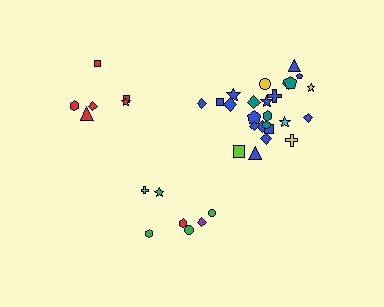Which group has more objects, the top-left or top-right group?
The top-right group.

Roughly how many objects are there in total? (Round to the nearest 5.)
Roughly 40 objects in total.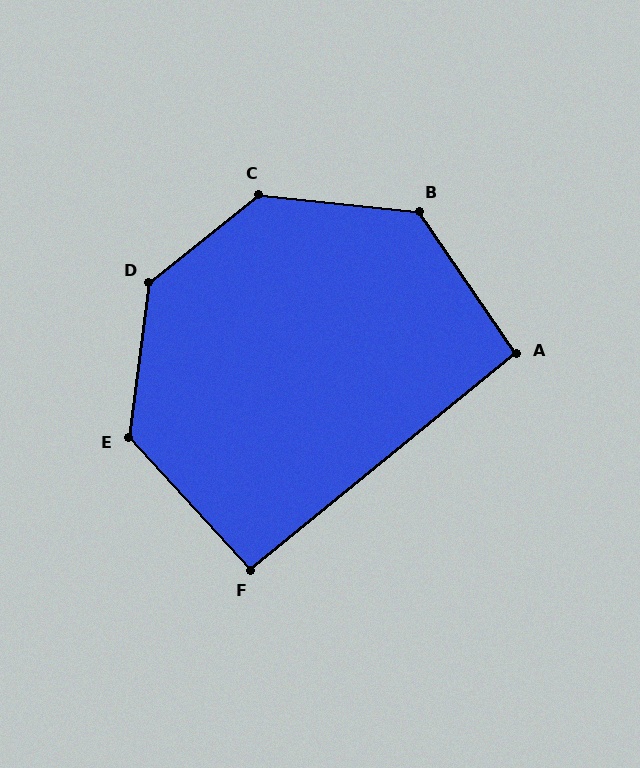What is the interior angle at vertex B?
Approximately 130 degrees (obtuse).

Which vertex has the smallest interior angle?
F, at approximately 93 degrees.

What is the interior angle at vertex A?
Approximately 95 degrees (approximately right).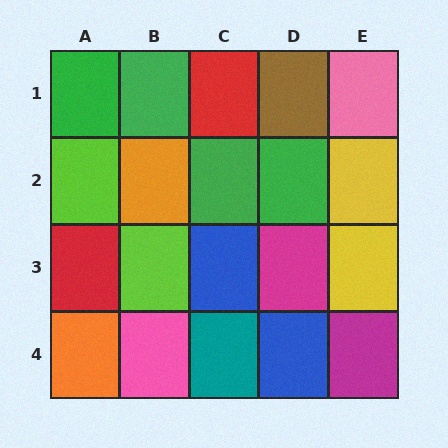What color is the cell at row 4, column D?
Blue.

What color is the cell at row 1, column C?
Red.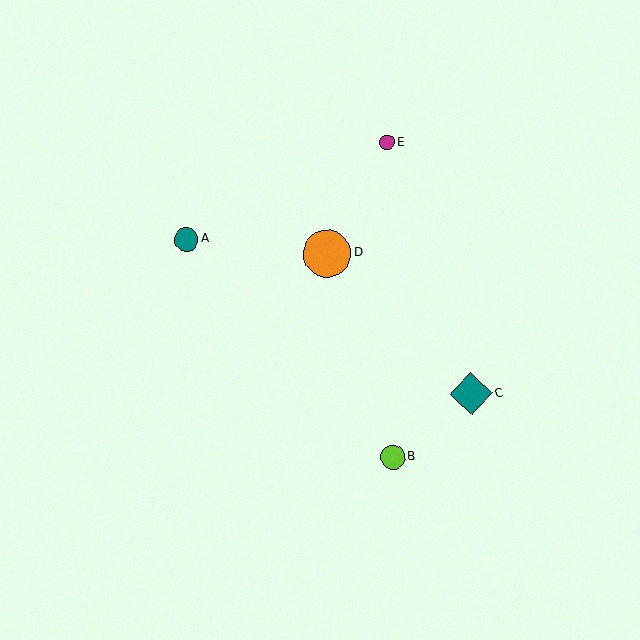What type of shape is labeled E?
Shape E is a magenta circle.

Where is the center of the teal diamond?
The center of the teal diamond is at (471, 394).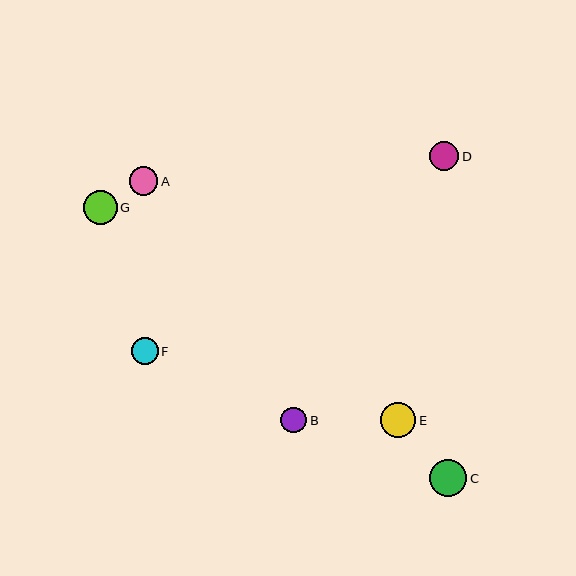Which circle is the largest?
Circle C is the largest with a size of approximately 38 pixels.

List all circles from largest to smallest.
From largest to smallest: C, E, G, D, A, F, B.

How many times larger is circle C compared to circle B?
Circle C is approximately 1.5 times the size of circle B.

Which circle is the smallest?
Circle B is the smallest with a size of approximately 26 pixels.